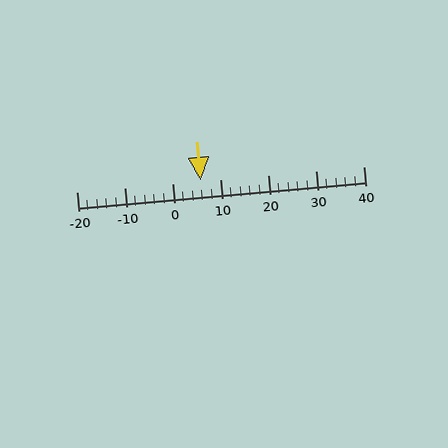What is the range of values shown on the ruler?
The ruler shows values from -20 to 40.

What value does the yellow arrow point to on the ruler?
The yellow arrow points to approximately 6.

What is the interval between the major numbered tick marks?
The major tick marks are spaced 10 units apart.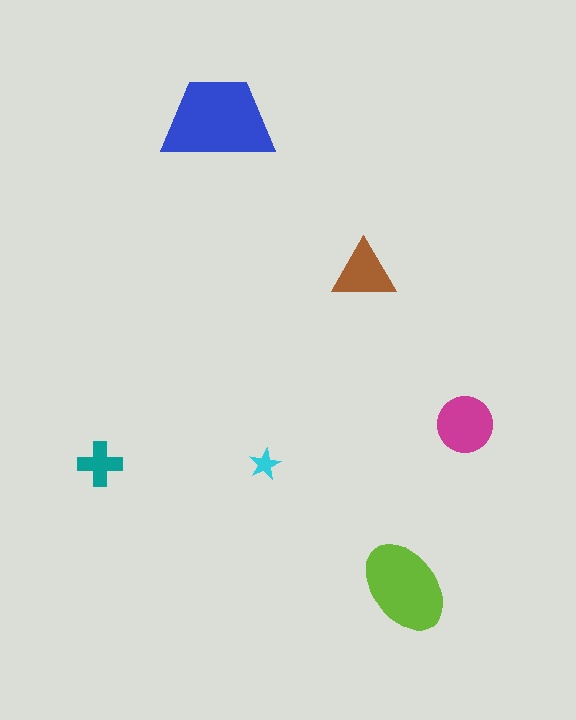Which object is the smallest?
The cyan star.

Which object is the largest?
The blue trapezoid.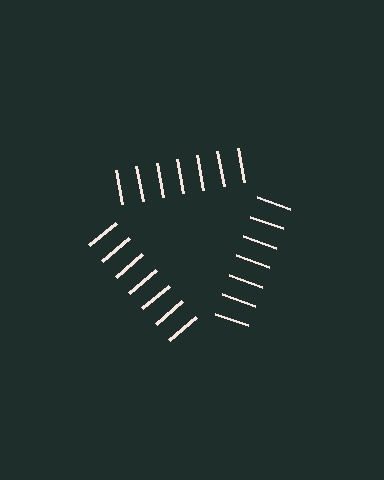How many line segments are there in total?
21 — 7 along each of the 3 edges.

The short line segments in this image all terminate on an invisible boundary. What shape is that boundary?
An illusory triangle — the line segments terminate on its edges but no continuous stroke is drawn.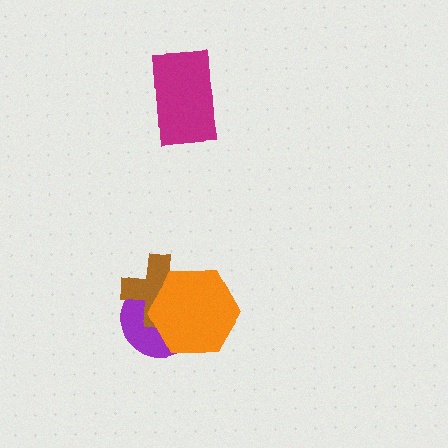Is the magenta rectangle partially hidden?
No, no other shape covers it.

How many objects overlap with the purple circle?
2 objects overlap with the purple circle.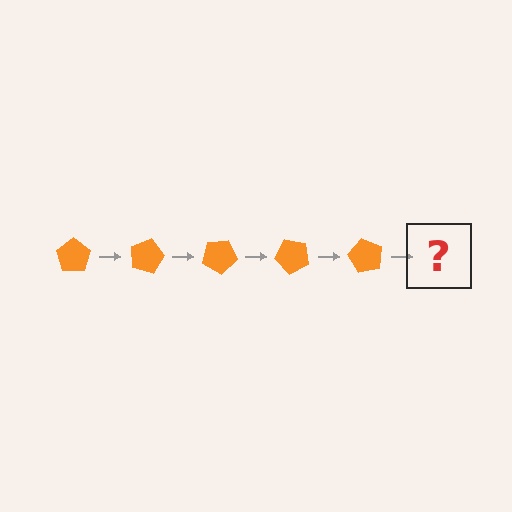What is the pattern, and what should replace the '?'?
The pattern is that the pentagon rotates 15 degrees each step. The '?' should be an orange pentagon rotated 75 degrees.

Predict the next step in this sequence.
The next step is an orange pentagon rotated 75 degrees.